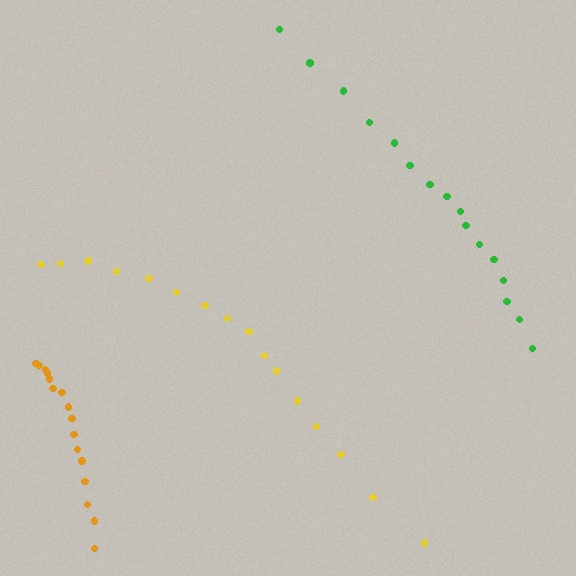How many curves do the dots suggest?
There are 3 distinct paths.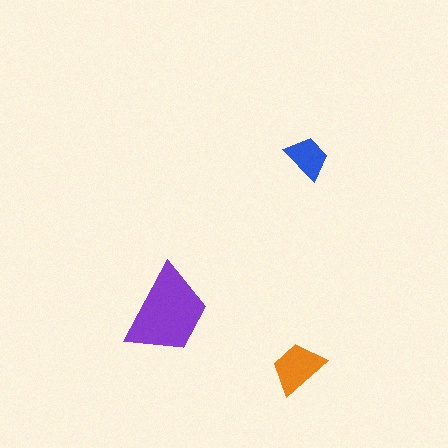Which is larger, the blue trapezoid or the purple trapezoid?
The purple one.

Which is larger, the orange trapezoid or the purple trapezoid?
The purple one.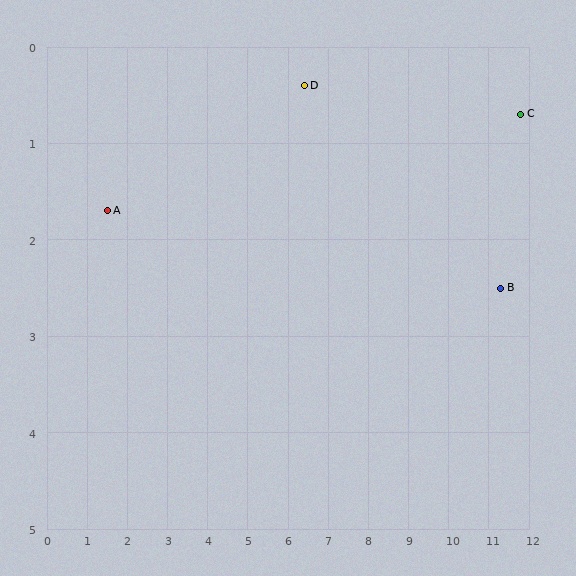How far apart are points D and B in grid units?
Points D and B are about 5.3 grid units apart.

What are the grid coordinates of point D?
Point D is at approximately (6.4, 0.4).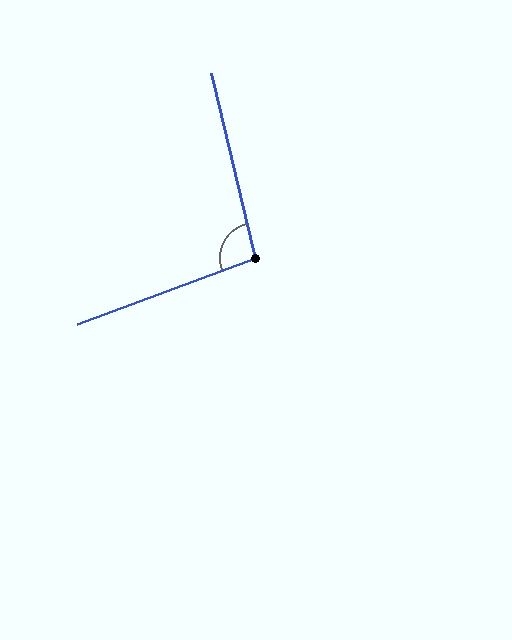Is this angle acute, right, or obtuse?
It is obtuse.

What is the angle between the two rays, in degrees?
Approximately 97 degrees.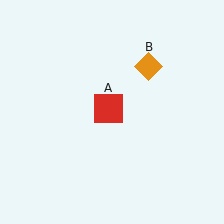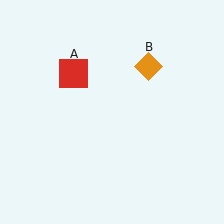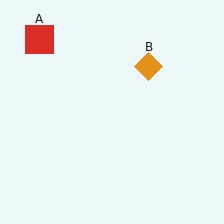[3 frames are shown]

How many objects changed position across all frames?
1 object changed position: red square (object A).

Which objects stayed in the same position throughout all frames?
Orange diamond (object B) remained stationary.